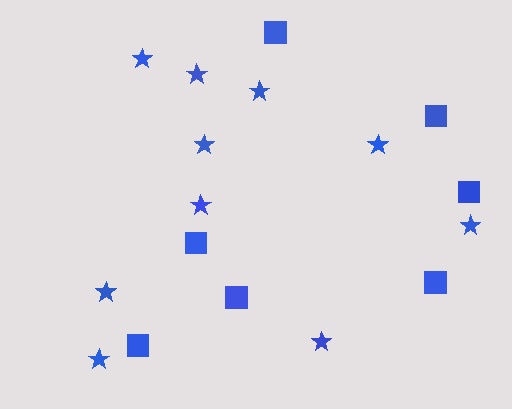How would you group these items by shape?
There are 2 groups: one group of squares (7) and one group of stars (10).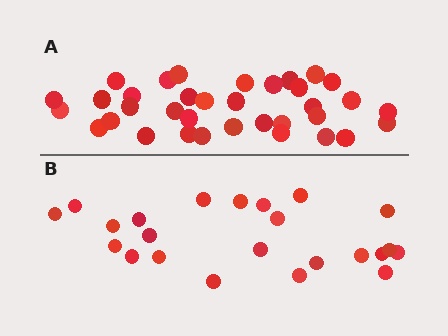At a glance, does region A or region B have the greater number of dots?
Region A (the top region) has more dots.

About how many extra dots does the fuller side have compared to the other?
Region A has roughly 12 or so more dots than region B.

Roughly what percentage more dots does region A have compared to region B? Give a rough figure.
About 50% more.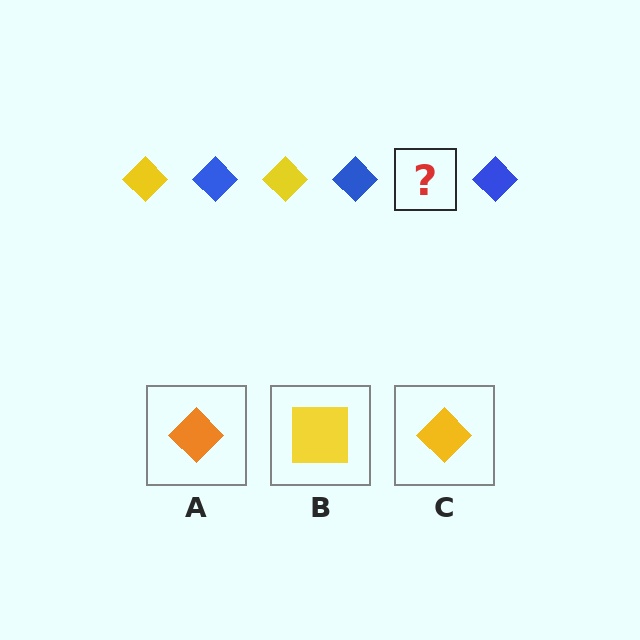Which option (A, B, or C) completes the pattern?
C.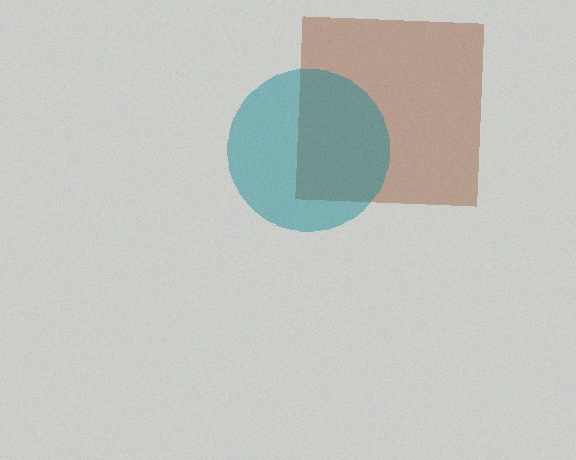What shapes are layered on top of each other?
The layered shapes are: a brown square, a teal circle.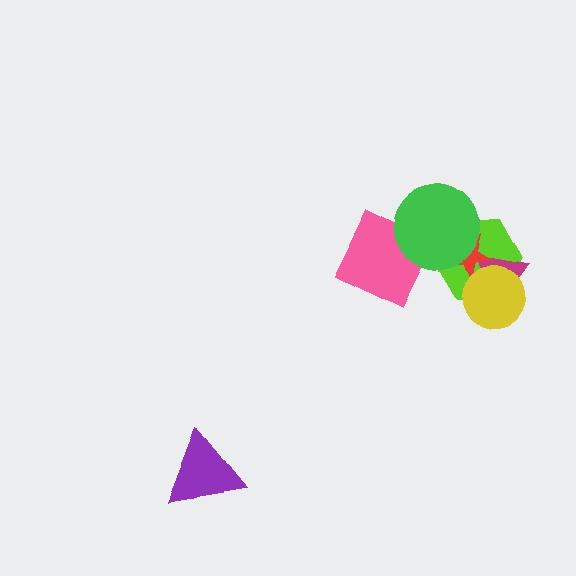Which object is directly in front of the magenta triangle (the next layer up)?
The red star is directly in front of the magenta triangle.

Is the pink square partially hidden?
Yes, it is partially covered by another shape.